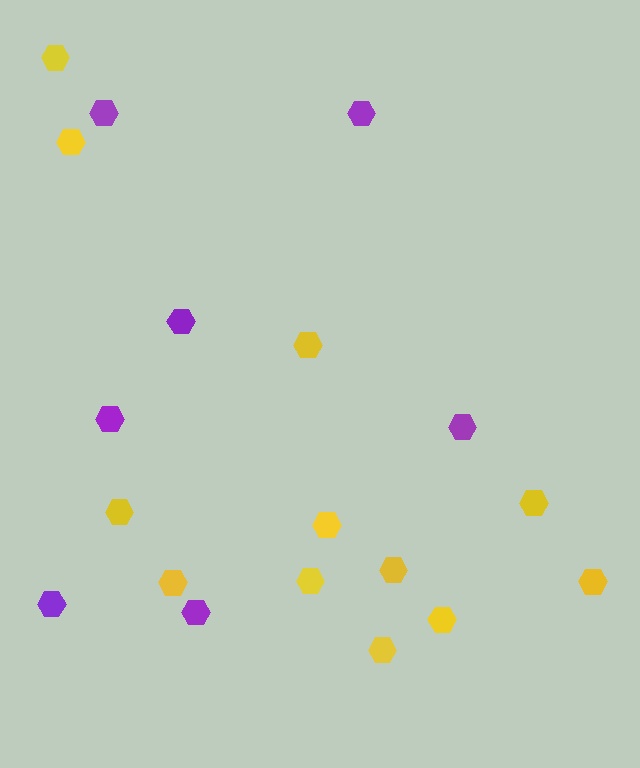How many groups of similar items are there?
There are 2 groups: one group of purple hexagons (7) and one group of yellow hexagons (12).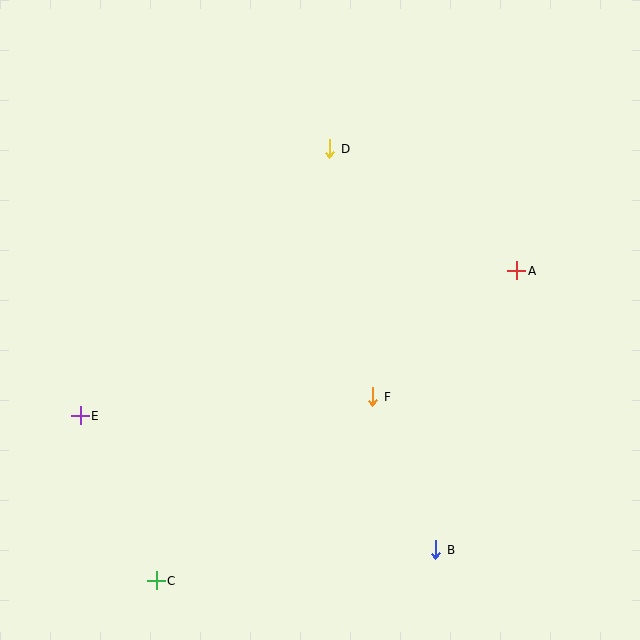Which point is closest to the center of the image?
Point F at (373, 397) is closest to the center.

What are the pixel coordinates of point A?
Point A is at (517, 271).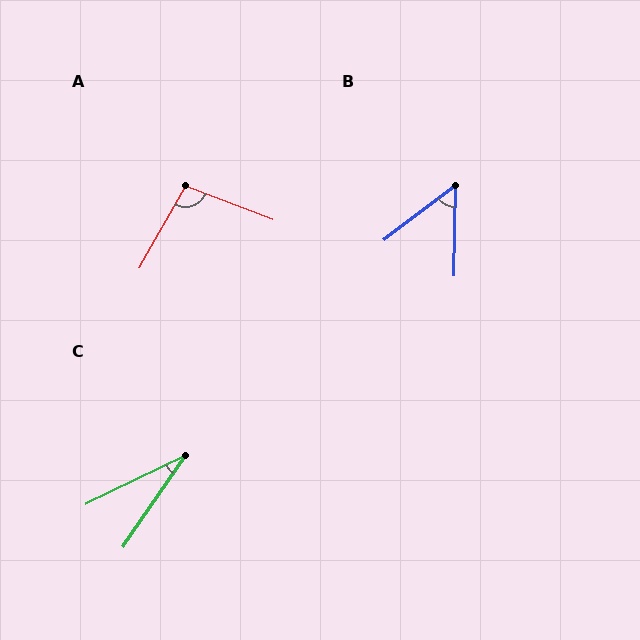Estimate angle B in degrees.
Approximately 52 degrees.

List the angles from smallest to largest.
C (30°), B (52°), A (98°).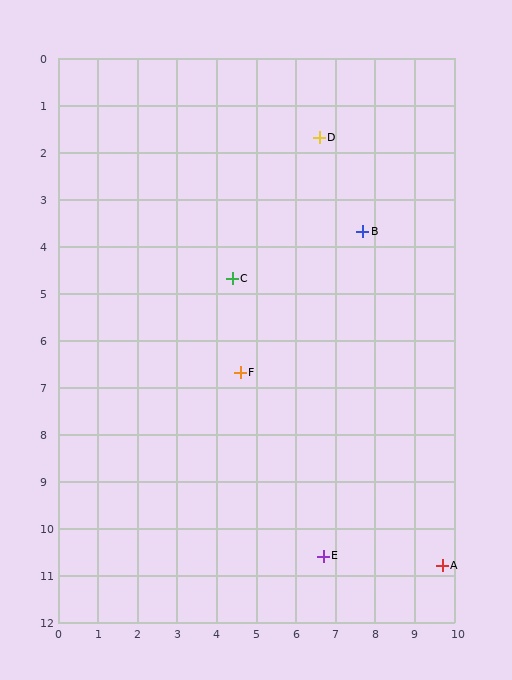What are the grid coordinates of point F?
Point F is at approximately (4.6, 6.7).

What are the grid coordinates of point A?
Point A is at approximately (9.7, 10.8).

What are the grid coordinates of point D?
Point D is at approximately (6.6, 1.7).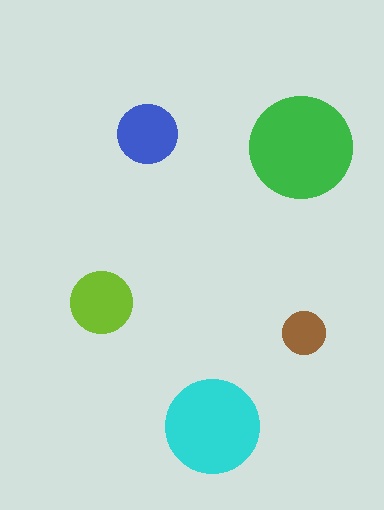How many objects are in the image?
There are 5 objects in the image.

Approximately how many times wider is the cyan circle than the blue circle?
About 1.5 times wider.